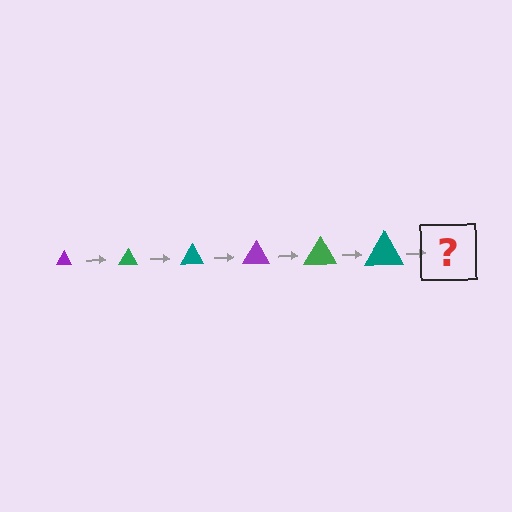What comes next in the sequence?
The next element should be a purple triangle, larger than the previous one.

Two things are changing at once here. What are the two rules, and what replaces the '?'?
The two rules are that the triangle grows larger each step and the color cycles through purple, green, and teal. The '?' should be a purple triangle, larger than the previous one.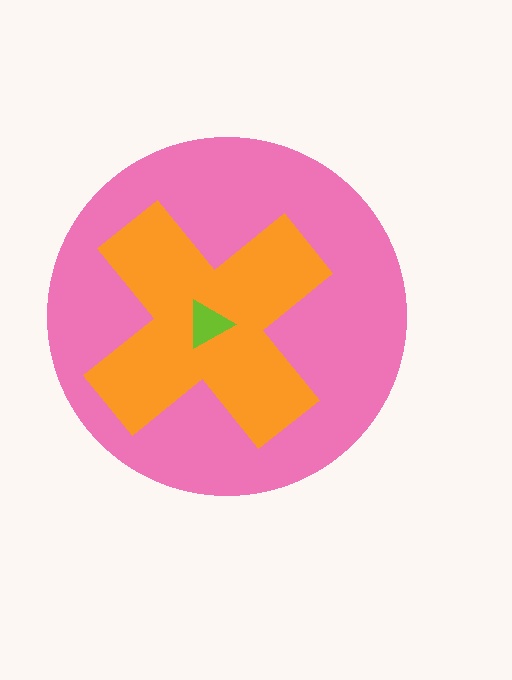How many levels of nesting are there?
3.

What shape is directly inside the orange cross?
The lime triangle.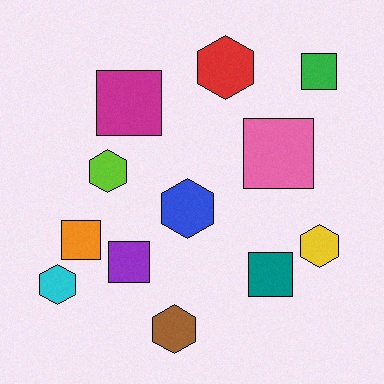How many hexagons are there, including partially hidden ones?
There are 6 hexagons.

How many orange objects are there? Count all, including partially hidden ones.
There is 1 orange object.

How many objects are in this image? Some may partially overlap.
There are 12 objects.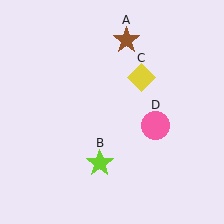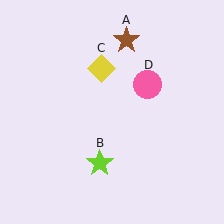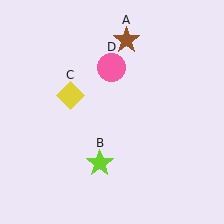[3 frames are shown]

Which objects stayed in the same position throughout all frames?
Brown star (object A) and lime star (object B) remained stationary.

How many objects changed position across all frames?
2 objects changed position: yellow diamond (object C), pink circle (object D).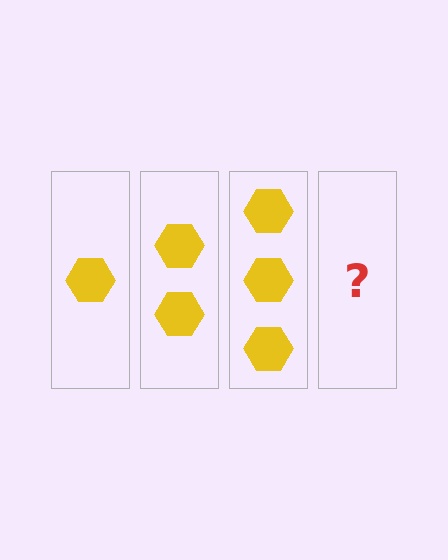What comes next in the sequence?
The next element should be 4 hexagons.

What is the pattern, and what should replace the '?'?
The pattern is that each step adds one more hexagon. The '?' should be 4 hexagons.